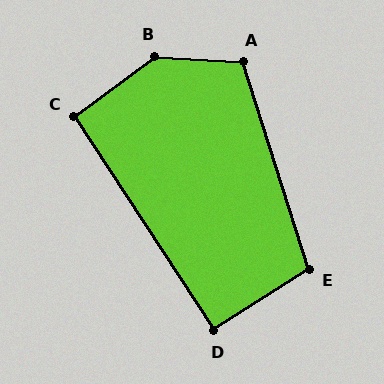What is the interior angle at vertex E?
Approximately 105 degrees (obtuse).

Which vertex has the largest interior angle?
B, at approximately 140 degrees.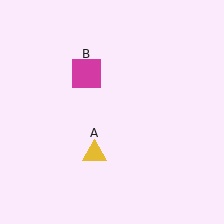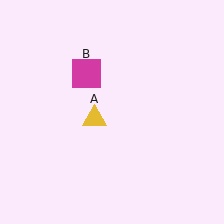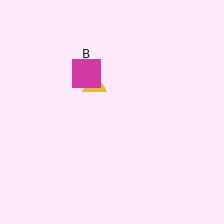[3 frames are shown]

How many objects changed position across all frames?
1 object changed position: yellow triangle (object A).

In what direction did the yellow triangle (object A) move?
The yellow triangle (object A) moved up.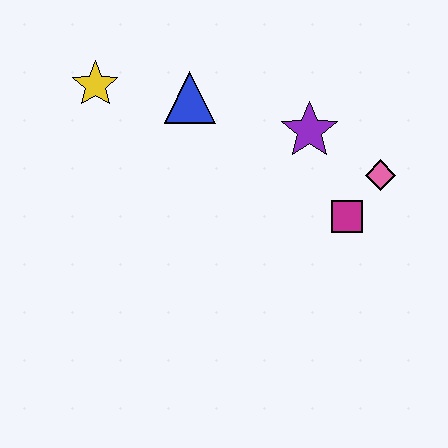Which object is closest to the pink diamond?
The magenta square is closest to the pink diamond.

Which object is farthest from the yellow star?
The pink diamond is farthest from the yellow star.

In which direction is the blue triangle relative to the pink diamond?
The blue triangle is to the left of the pink diamond.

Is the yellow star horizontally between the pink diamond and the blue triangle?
No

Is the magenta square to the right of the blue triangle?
Yes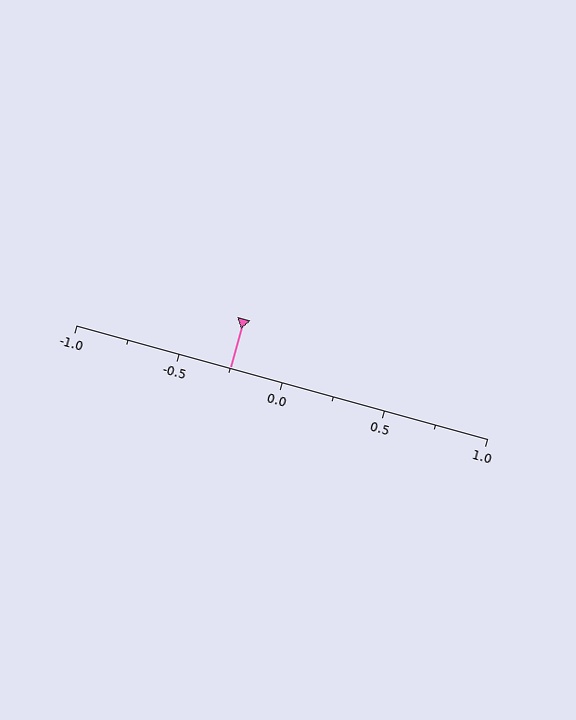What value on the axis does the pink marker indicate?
The marker indicates approximately -0.25.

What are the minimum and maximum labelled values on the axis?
The axis runs from -1.0 to 1.0.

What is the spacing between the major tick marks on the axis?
The major ticks are spaced 0.5 apart.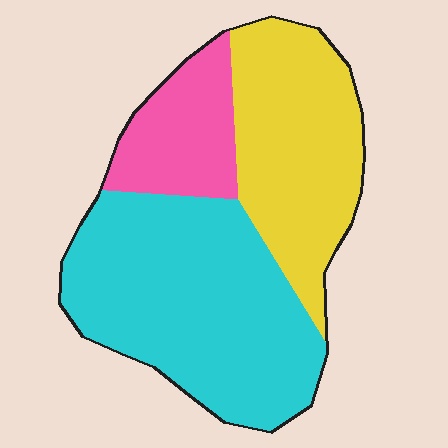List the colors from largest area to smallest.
From largest to smallest: cyan, yellow, pink.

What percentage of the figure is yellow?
Yellow covers around 35% of the figure.